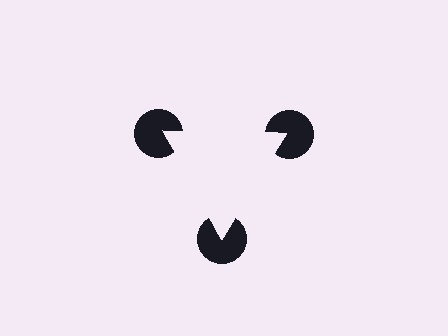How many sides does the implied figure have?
3 sides.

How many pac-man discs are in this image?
There are 3 — one at each vertex of the illusory triangle.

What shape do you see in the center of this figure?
An illusory triangle — its edges are inferred from the aligned wedge cuts in the pac-man discs, not physically drawn.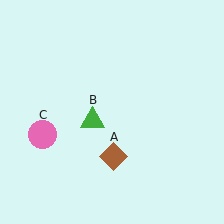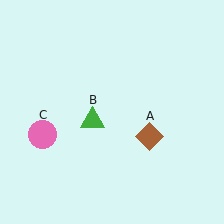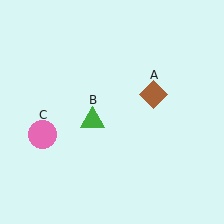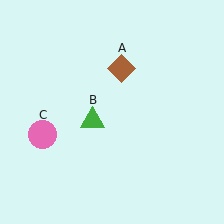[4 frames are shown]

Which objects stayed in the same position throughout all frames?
Green triangle (object B) and pink circle (object C) remained stationary.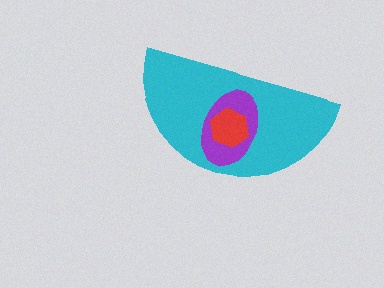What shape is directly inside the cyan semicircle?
The purple ellipse.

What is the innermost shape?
The red hexagon.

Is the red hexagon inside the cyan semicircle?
Yes.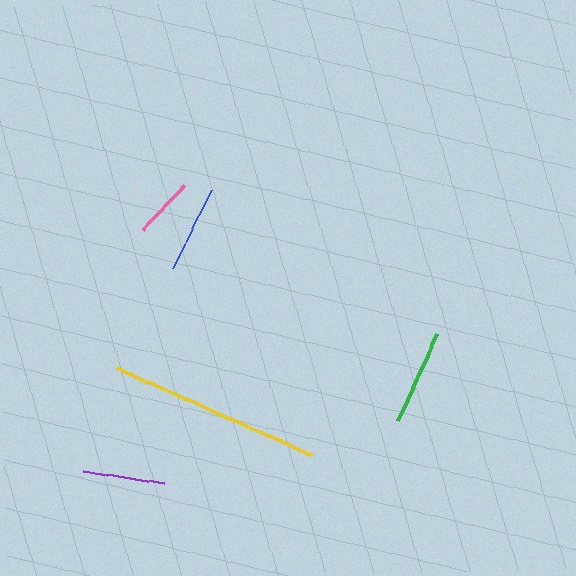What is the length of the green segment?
The green segment is approximately 95 pixels long.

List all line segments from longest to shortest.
From longest to shortest: yellow, green, blue, purple, pink.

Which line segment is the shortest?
The pink line is the shortest at approximately 61 pixels.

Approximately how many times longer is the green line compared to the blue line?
The green line is approximately 1.1 times the length of the blue line.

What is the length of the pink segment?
The pink segment is approximately 61 pixels long.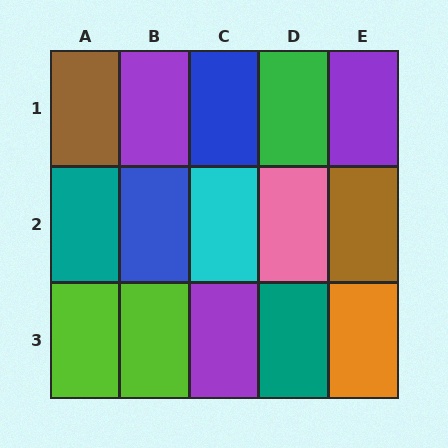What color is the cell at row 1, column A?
Brown.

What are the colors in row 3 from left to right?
Lime, lime, purple, teal, orange.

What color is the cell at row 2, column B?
Blue.